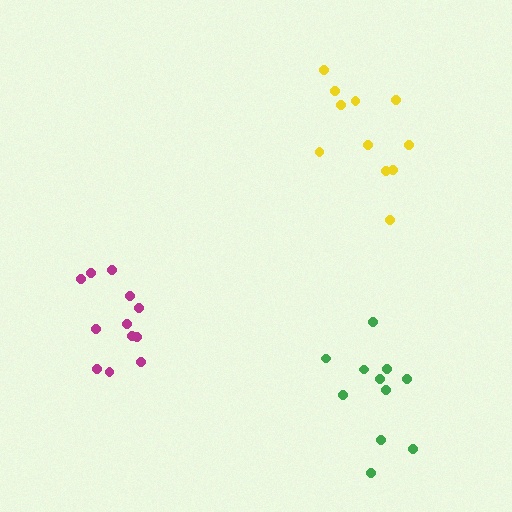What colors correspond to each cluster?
The clusters are colored: yellow, magenta, green.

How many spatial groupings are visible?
There are 3 spatial groupings.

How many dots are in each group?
Group 1: 11 dots, Group 2: 12 dots, Group 3: 11 dots (34 total).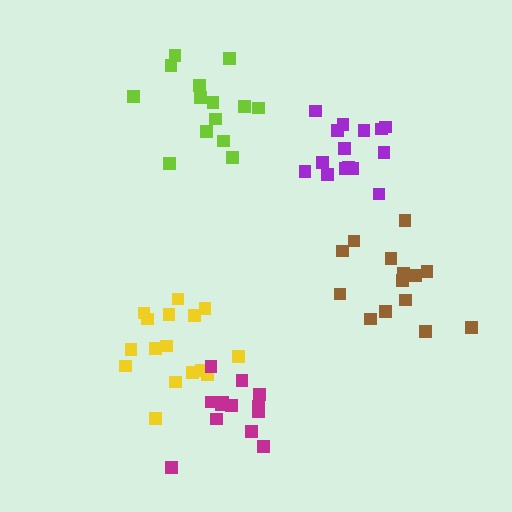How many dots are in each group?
Group 1: 16 dots, Group 2: 13 dots, Group 3: 14 dots, Group 4: 15 dots, Group 5: 15 dots (73 total).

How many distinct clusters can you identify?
There are 5 distinct clusters.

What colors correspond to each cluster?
The clusters are colored: yellow, magenta, lime, purple, brown.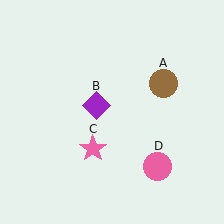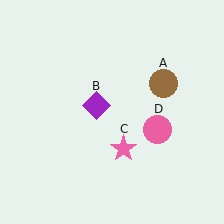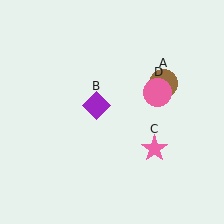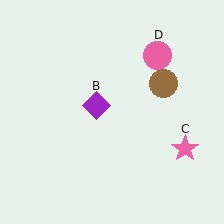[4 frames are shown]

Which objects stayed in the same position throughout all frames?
Brown circle (object A) and purple diamond (object B) remained stationary.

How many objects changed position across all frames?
2 objects changed position: pink star (object C), pink circle (object D).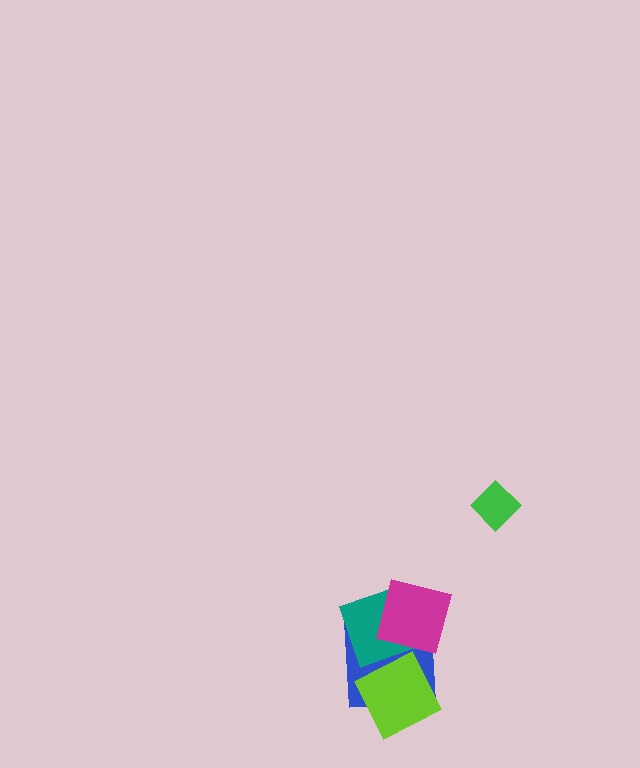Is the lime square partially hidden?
No, no other shape covers it.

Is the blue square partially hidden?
Yes, it is partially covered by another shape.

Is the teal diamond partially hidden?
Yes, it is partially covered by another shape.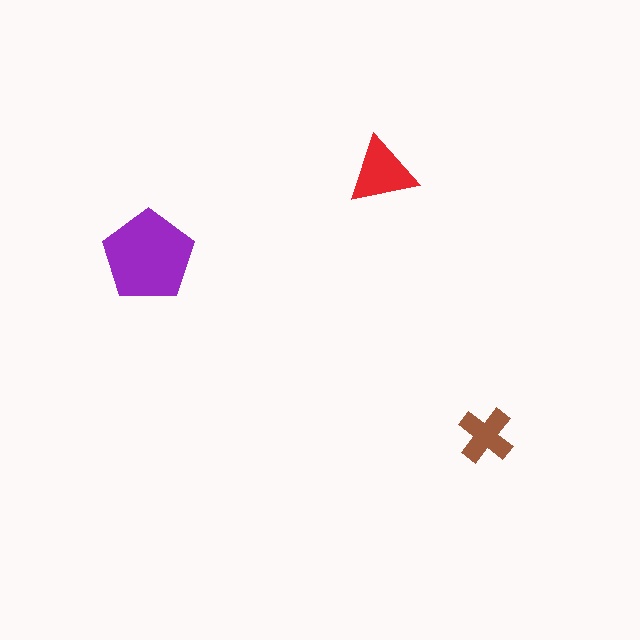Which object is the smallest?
The brown cross.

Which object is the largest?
The purple pentagon.